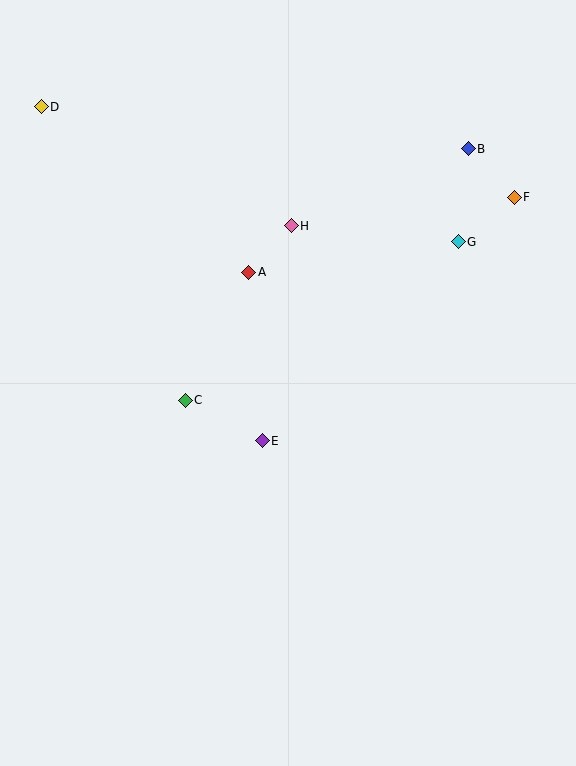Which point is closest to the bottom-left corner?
Point C is closest to the bottom-left corner.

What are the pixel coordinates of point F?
Point F is at (514, 197).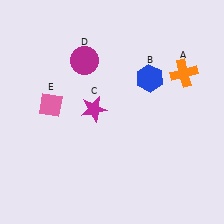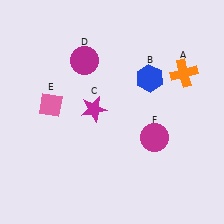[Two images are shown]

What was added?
A magenta circle (F) was added in Image 2.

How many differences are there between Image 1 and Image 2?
There is 1 difference between the two images.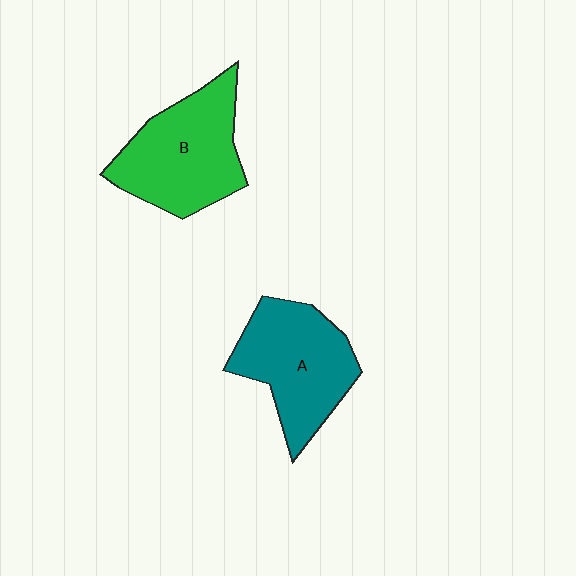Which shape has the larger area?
Shape B (green).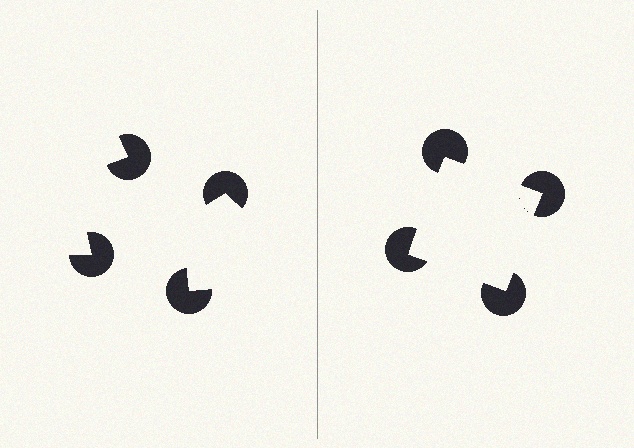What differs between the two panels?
The pac-man discs are positioned identically on both sides; only the wedge orientations differ. On the right they align to a square; on the left they are misaligned.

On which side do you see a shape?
An illusory square appears on the right side. On the left side the wedge cuts are rotated, so no coherent shape forms.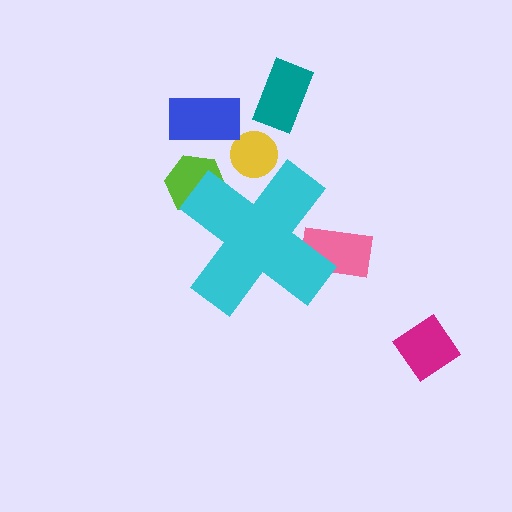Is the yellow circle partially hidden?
Yes, the yellow circle is partially hidden behind the cyan cross.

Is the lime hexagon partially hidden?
Yes, the lime hexagon is partially hidden behind the cyan cross.